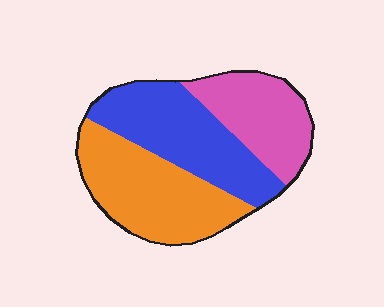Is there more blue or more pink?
Blue.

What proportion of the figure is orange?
Orange covers 38% of the figure.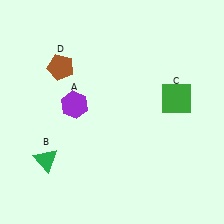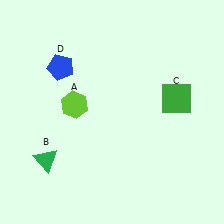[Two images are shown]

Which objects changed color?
A changed from purple to lime. D changed from brown to blue.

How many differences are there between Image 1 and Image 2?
There are 2 differences between the two images.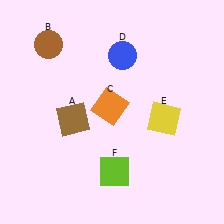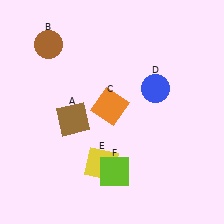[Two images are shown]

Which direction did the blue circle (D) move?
The blue circle (D) moved down.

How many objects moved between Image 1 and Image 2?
2 objects moved between the two images.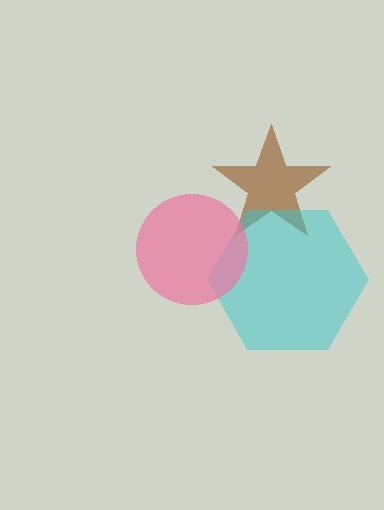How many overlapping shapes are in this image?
There are 3 overlapping shapes in the image.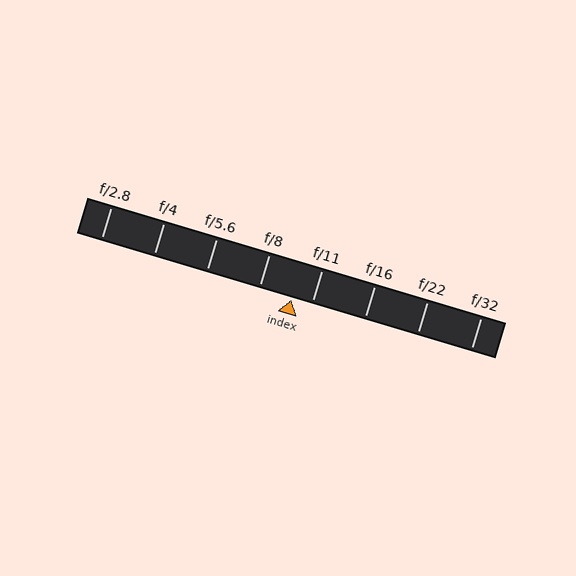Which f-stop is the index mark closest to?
The index mark is closest to f/11.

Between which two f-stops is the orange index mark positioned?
The index mark is between f/8 and f/11.